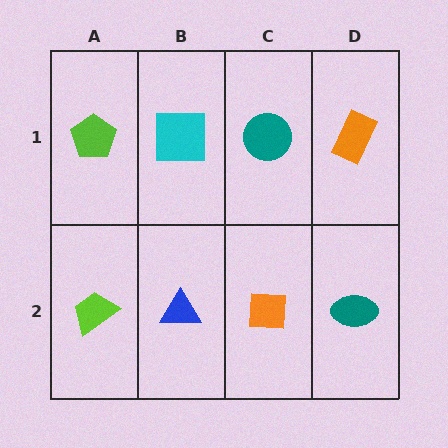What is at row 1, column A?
A lime pentagon.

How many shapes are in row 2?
4 shapes.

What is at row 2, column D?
A teal ellipse.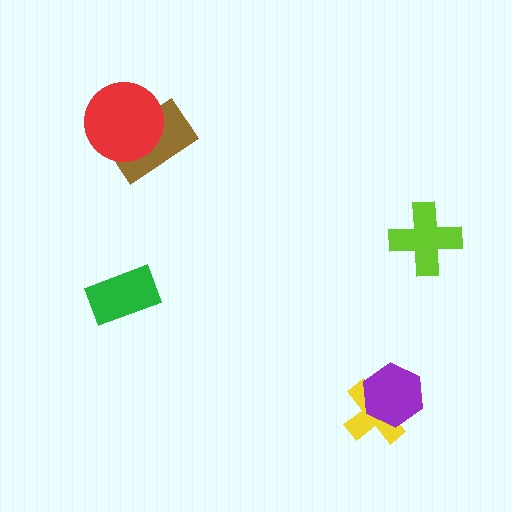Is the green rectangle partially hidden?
No, no other shape covers it.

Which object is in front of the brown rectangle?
The red circle is in front of the brown rectangle.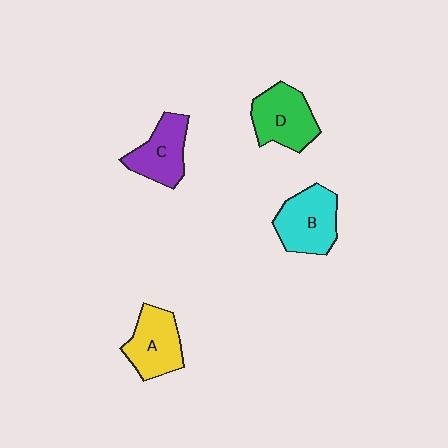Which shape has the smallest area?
Shape C (purple).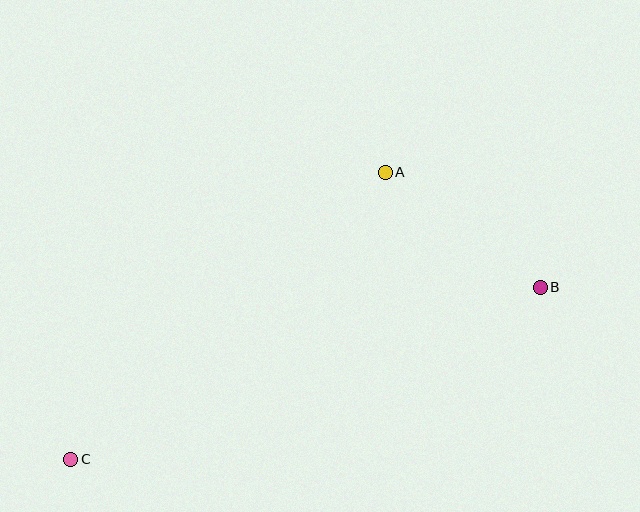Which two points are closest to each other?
Points A and B are closest to each other.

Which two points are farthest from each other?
Points B and C are farthest from each other.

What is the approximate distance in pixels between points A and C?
The distance between A and C is approximately 426 pixels.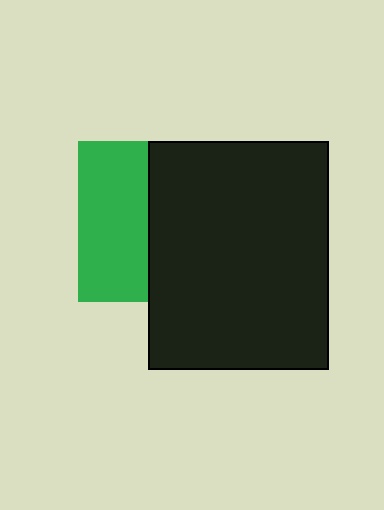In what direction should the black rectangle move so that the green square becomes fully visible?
The black rectangle should move right. That is the shortest direction to clear the overlap and leave the green square fully visible.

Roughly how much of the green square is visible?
A small part of it is visible (roughly 43%).